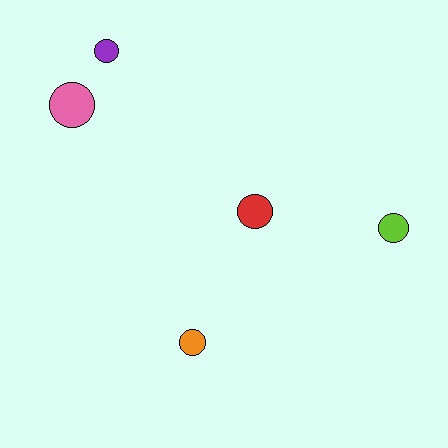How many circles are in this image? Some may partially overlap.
There are 5 circles.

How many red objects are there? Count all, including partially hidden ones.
There is 1 red object.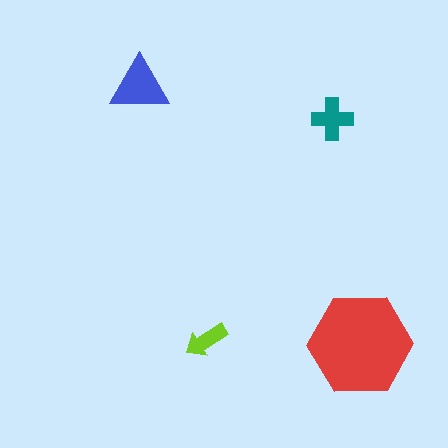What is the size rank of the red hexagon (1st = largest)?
1st.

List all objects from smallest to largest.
The lime arrow, the teal cross, the blue triangle, the red hexagon.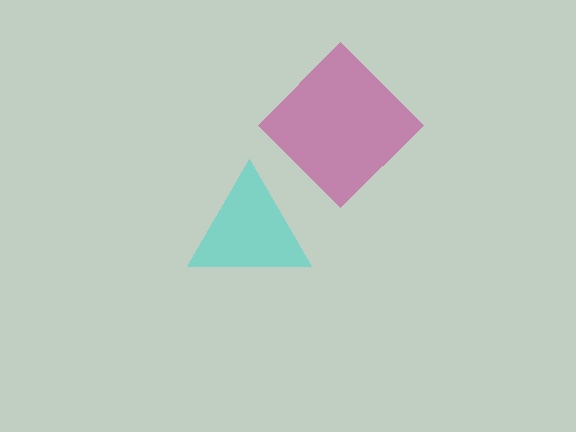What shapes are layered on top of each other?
The layered shapes are: a cyan triangle, a magenta diamond.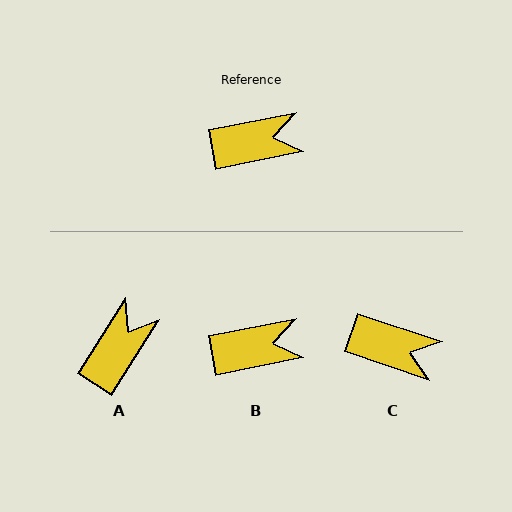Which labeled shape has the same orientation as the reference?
B.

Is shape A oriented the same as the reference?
No, it is off by about 46 degrees.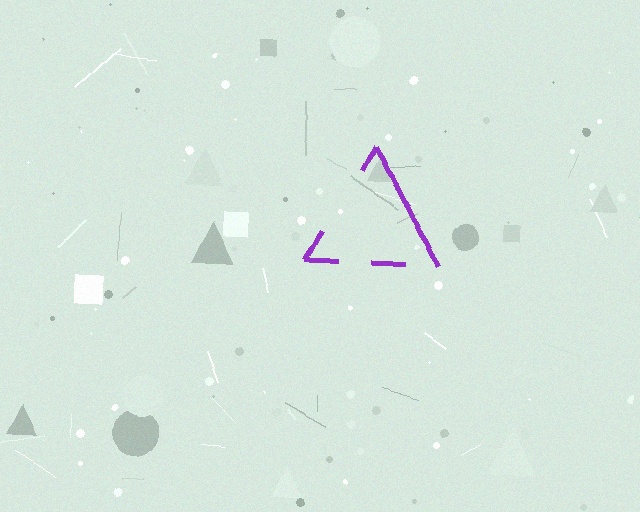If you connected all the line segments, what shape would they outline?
They would outline a triangle.